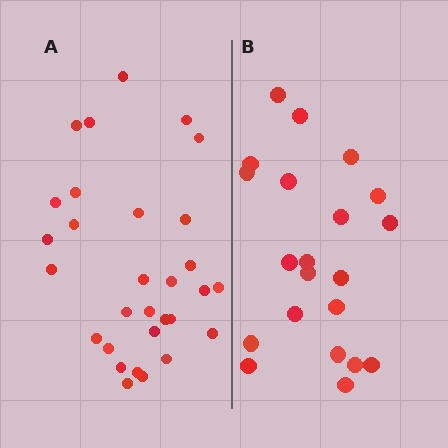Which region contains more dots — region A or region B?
Region A (the left region) has more dots.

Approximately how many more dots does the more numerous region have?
Region A has roughly 8 or so more dots than region B.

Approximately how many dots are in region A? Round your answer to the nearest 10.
About 30 dots.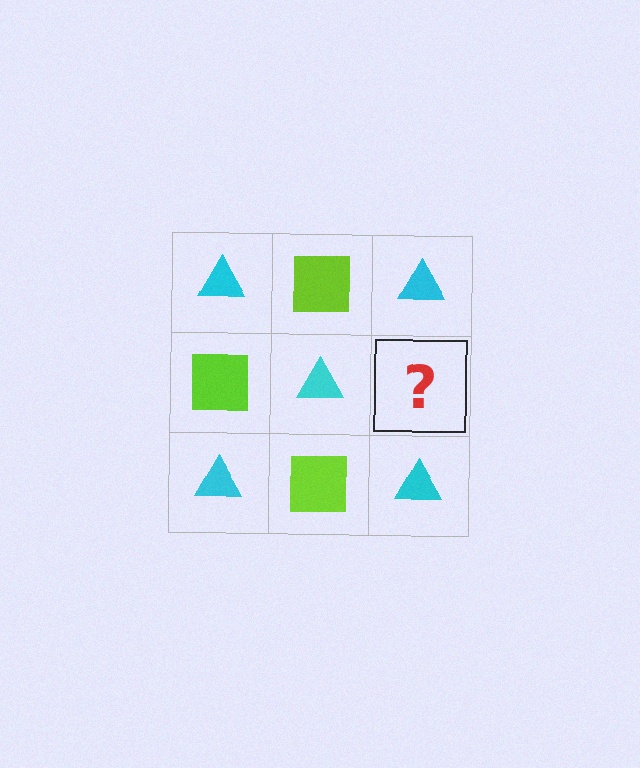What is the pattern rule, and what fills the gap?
The rule is that it alternates cyan triangle and lime square in a checkerboard pattern. The gap should be filled with a lime square.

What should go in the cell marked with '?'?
The missing cell should contain a lime square.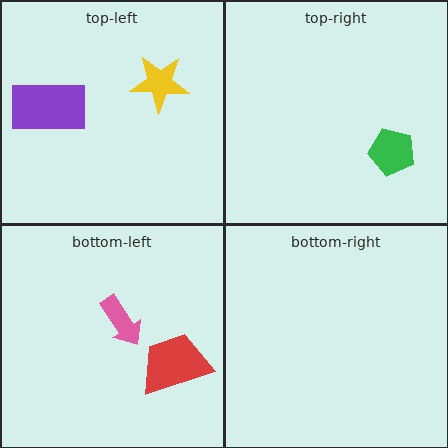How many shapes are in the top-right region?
1.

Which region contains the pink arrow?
The bottom-left region.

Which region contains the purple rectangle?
The top-left region.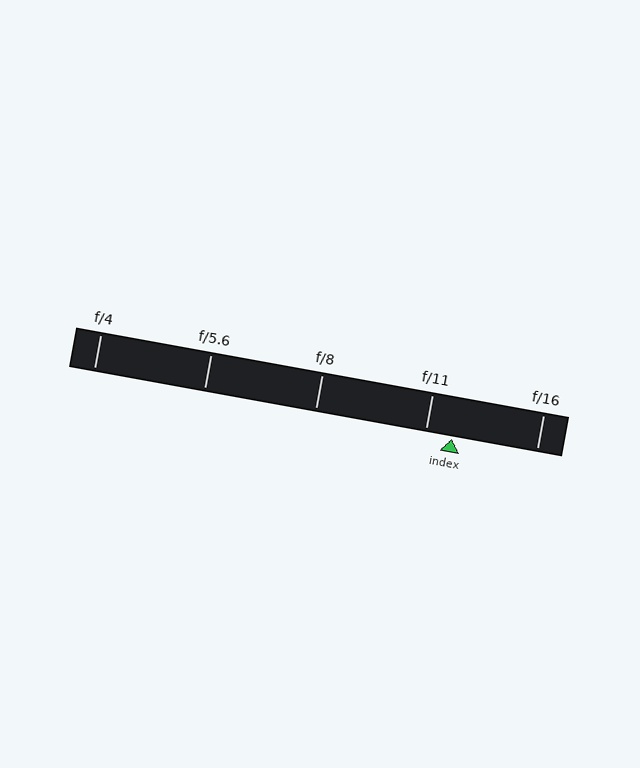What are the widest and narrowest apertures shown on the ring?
The widest aperture shown is f/4 and the narrowest is f/16.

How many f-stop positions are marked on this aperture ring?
There are 5 f-stop positions marked.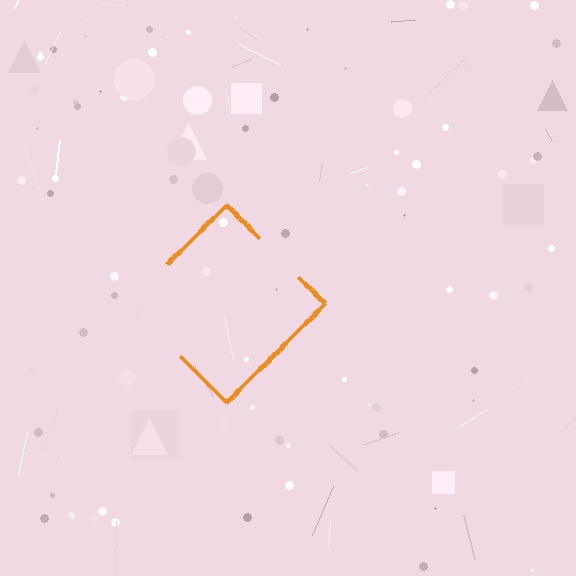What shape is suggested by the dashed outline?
The dashed outline suggests a diamond.